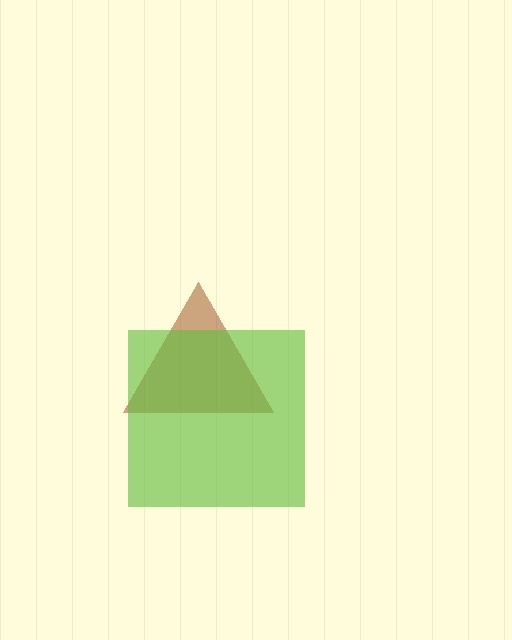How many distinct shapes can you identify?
There are 2 distinct shapes: a brown triangle, a lime square.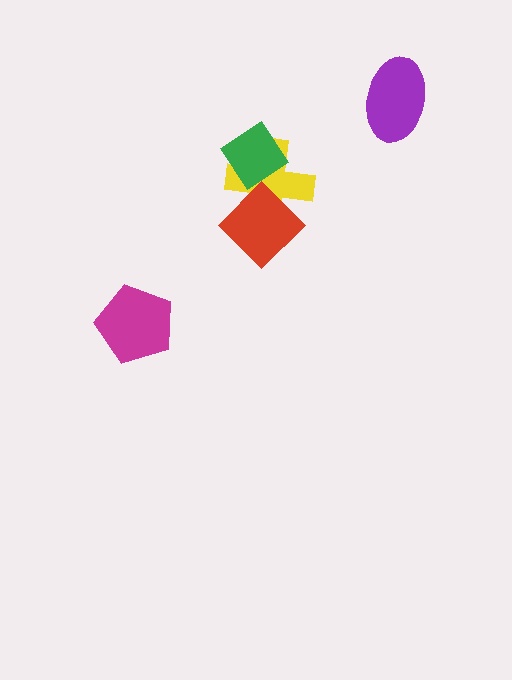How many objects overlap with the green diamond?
2 objects overlap with the green diamond.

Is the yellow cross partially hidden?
Yes, it is partially covered by another shape.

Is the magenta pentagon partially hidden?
No, no other shape covers it.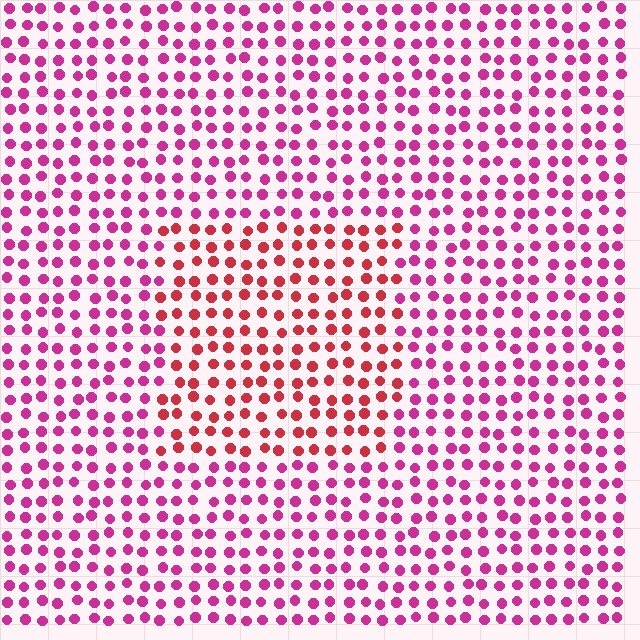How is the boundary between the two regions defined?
The boundary is defined purely by a slight shift in hue (about 33 degrees). Spacing, size, and orientation are identical on both sides.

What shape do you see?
I see a rectangle.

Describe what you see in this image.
The image is filled with small magenta elements in a uniform arrangement. A rectangle-shaped region is visible where the elements are tinted to a slightly different hue, forming a subtle color boundary.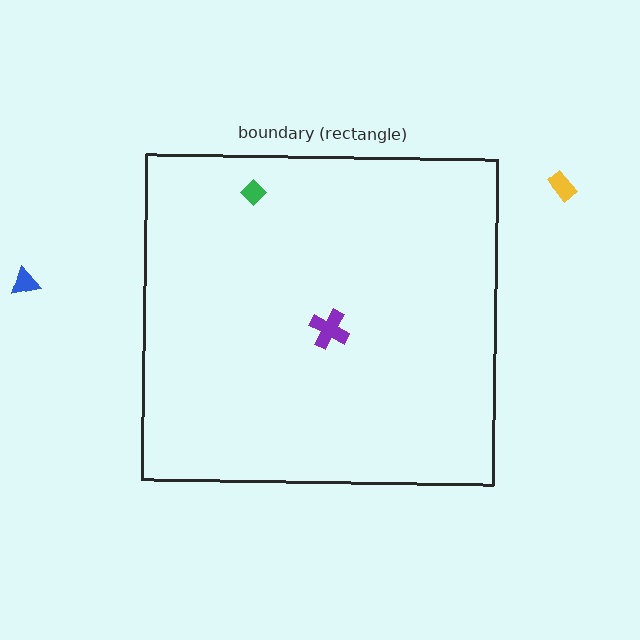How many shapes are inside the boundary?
2 inside, 2 outside.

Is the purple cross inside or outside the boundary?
Inside.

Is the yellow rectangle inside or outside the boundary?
Outside.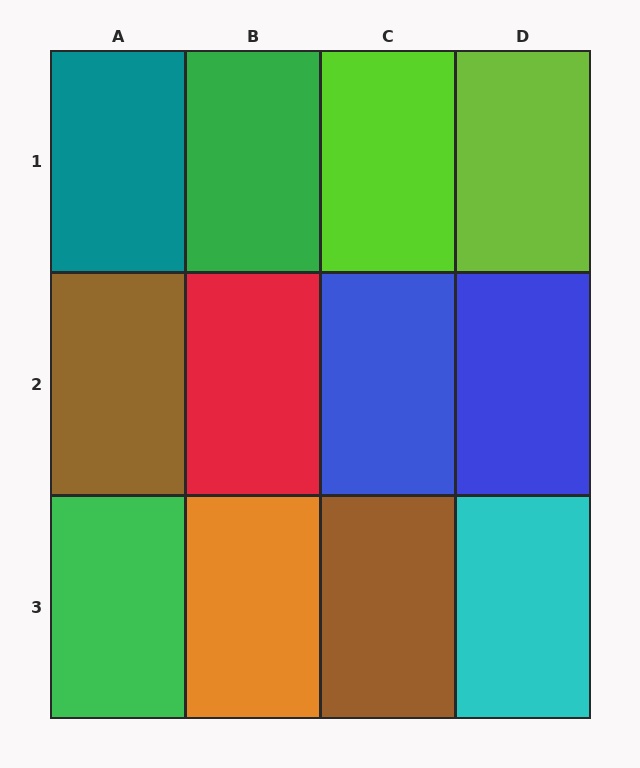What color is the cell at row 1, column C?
Lime.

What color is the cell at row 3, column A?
Green.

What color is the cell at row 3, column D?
Cyan.